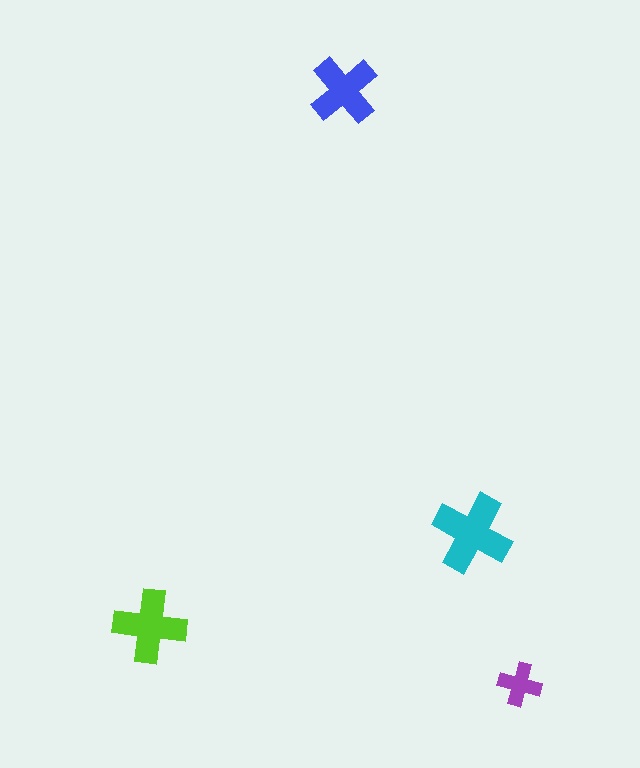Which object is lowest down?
The purple cross is bottommost.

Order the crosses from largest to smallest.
the cyan one, the lime one, the blue one, the purple one.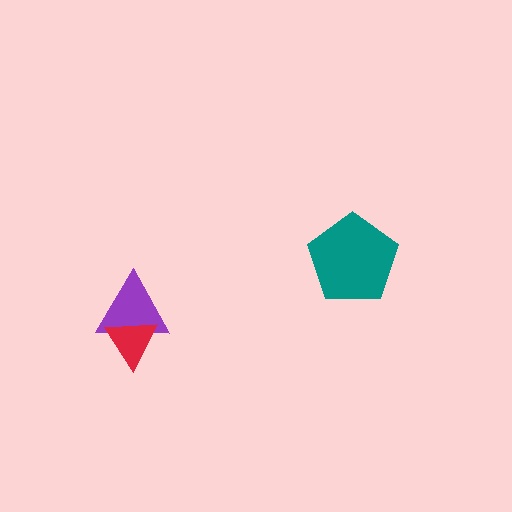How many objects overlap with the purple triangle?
1 object overlaps with the purple triangle.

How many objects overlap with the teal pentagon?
0 objects overlap with the teal pentagon.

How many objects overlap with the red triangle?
1 object overlaps with the red triangle.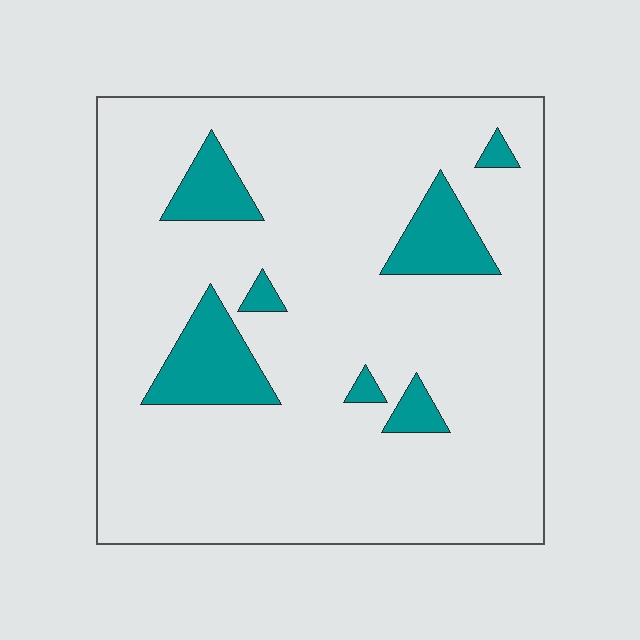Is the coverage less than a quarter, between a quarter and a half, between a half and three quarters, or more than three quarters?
Less than a quarter.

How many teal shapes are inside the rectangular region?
7.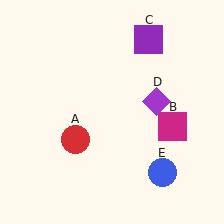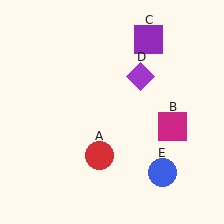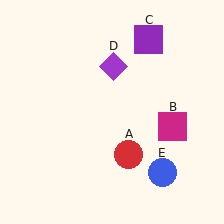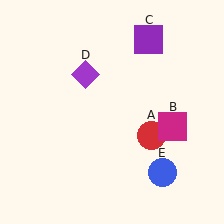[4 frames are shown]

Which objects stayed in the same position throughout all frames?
Magenta square (object B) and purple square (object C) and blue circle (object E) remained stationary.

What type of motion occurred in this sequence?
The red circle (object A), purple diamond (object D) rotated counterclockwise around the center of the scene.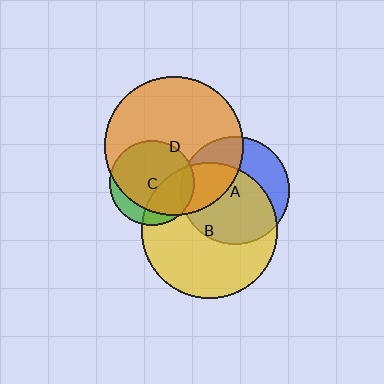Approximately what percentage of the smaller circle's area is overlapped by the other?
Approximately 35%.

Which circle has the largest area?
Circle D (orange).